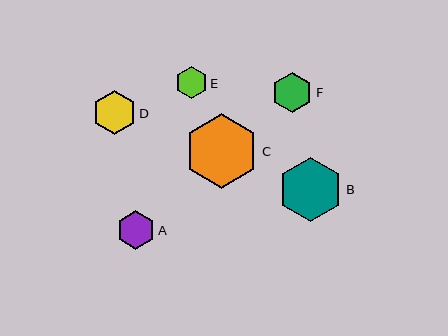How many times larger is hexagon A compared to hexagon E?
Hexagon A is approximately 1.2 times the size of hexagon E.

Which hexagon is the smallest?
Hexagon E is the smallest with a size of approximately 32 pixels.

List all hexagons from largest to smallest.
From largest to smallest: C, B, D, F, A, E.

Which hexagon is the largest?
Hexagon C is the largest with a size of approximately 74 pixels.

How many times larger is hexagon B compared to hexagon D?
Hexagon B is approximately 1.5 times the size of hexagon D.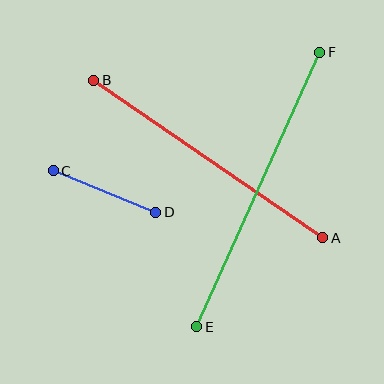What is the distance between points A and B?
The distance is approximately 277 pixels.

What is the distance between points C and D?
The distance is approximately 111 pixels.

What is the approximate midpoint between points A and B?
The midpoint is at approximately (208, 159) pixels.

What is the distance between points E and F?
The distance is approximately 301 pixels.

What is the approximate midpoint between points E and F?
The midpoint is at approximately (258, 189) pixels.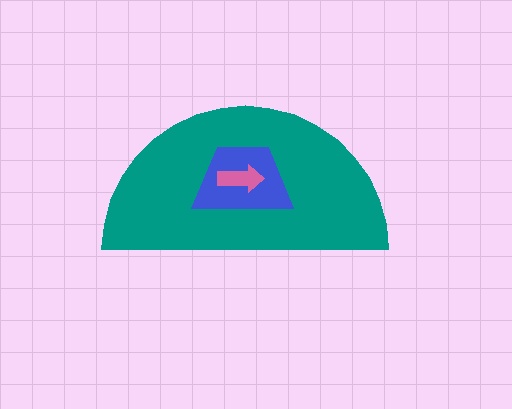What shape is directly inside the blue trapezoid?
The pink arrow.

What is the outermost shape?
The teal semicircle.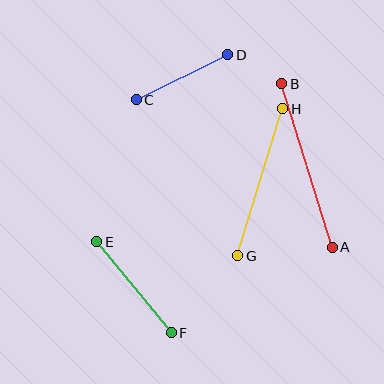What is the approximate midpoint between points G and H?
The midpoint is at approximately (260, 182) pixels.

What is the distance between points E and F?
The distance is approximately 118 pixels.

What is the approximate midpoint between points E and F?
The midpoint is at approximately (134, 287) pixels.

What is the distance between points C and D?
The distance is approximately 102 pixels.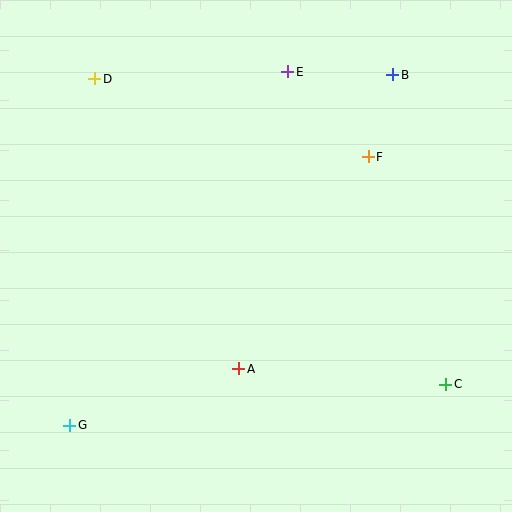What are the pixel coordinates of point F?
Point F is at (368, 157).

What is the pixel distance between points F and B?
The distance between F and B is 85 pixels.